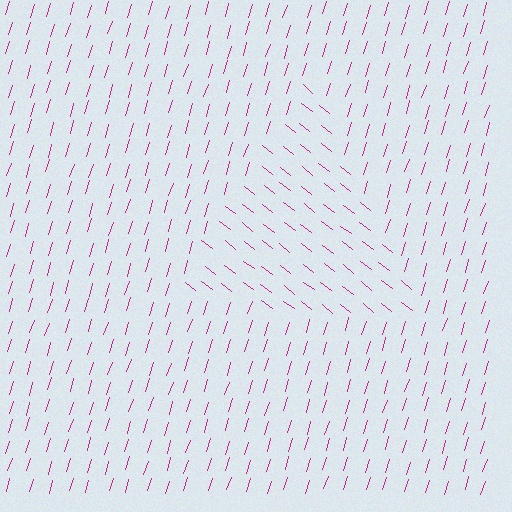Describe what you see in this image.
The image is filled with small magenta line segments. A triangle region in the image has lines oriented differently from the surrounding lines, creating a visible texture boundary.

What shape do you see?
I see a triangle.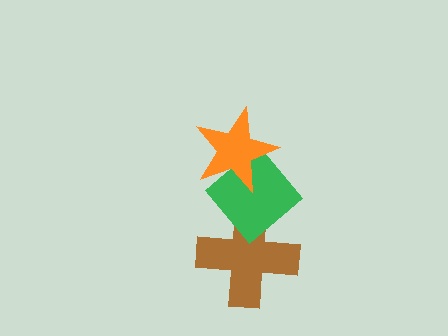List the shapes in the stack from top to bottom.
From top to bottom: the orange star, the green diamond, the brown cross.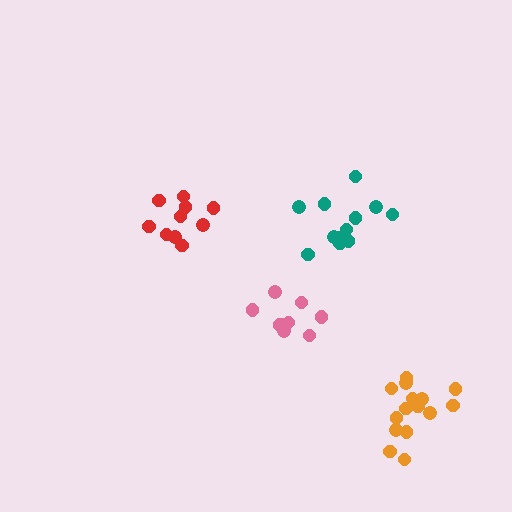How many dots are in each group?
Group 1: 12 dots, Group 2: 10 dots, Group 3: 9 dots, Group 4: 15 dots (46 total).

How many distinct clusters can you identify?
There are 4 distinct clusters.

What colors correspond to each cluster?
The clusters are colored: teal, red, pink, orange.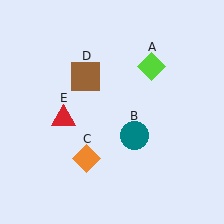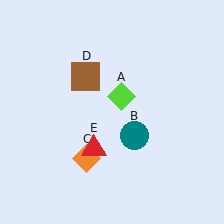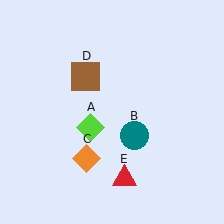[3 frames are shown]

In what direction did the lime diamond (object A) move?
The lime diamond (object A) moved down and to the left.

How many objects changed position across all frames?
2 objects changed position: lime diamond (object A), red triangle (object E).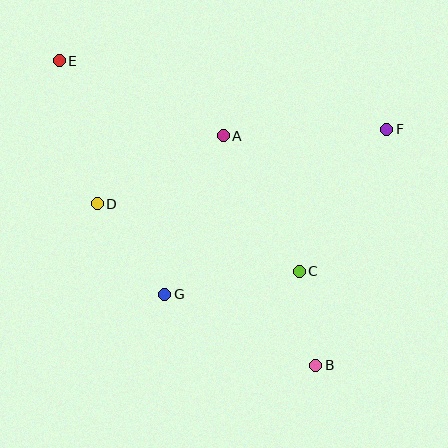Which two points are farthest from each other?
Points B and E are farthest from each other.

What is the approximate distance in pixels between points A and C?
The distance between A and C is approximately 155 pixels.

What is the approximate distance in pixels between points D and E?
The distance between D and E is approximately 148 pixels.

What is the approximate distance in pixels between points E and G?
The distance between E and G is approximately 256 pixels.